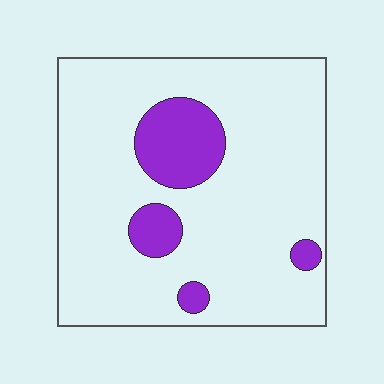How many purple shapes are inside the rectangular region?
4.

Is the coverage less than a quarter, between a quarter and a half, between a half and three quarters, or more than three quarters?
Less than a quarter.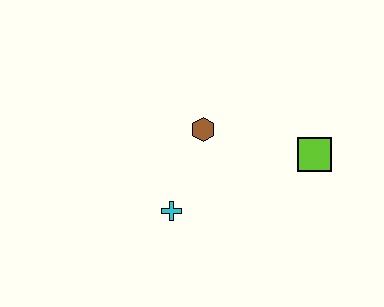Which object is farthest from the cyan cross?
The lime square is farthest from the cyan cross.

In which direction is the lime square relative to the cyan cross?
The lime square is to the right of the cyan cross.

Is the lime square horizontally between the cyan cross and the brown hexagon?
No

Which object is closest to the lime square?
The brown hexagon is closest to the lime square.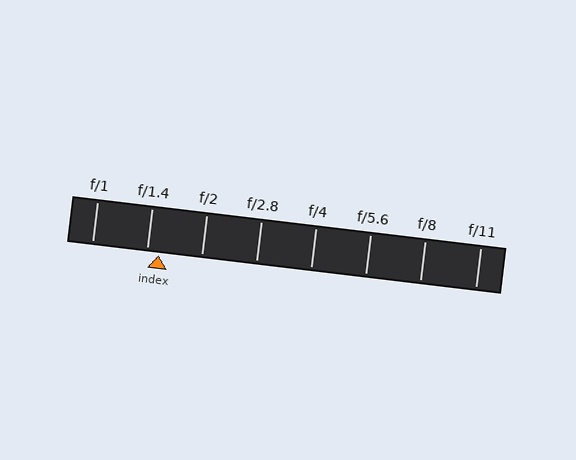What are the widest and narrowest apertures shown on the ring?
The widest aperture shown is f/1 and the narrowest is f/11.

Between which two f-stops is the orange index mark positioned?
The index mark is between f/1.4 and f/2.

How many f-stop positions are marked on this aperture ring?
There are 8 f-stop positions marked.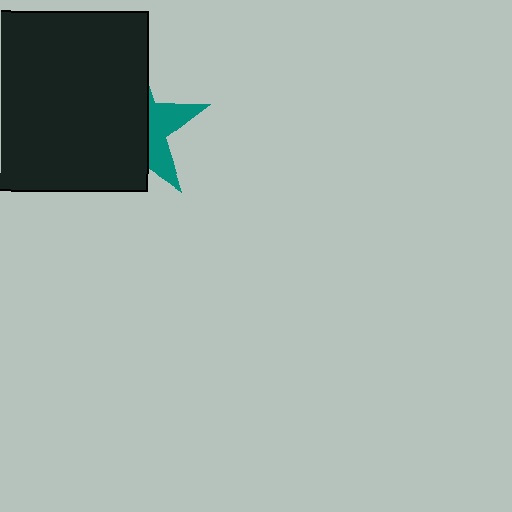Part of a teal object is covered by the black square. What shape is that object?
It is a star.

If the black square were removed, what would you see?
You would see the complete teal star.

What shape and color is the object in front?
The object in front is a black square.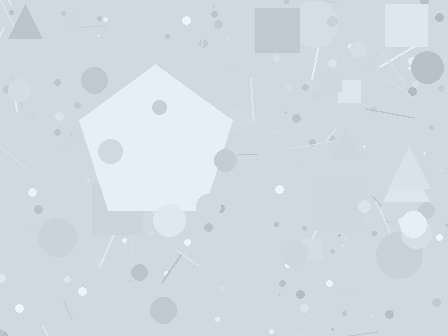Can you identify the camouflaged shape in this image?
The camouflaged shape is a pentagon.